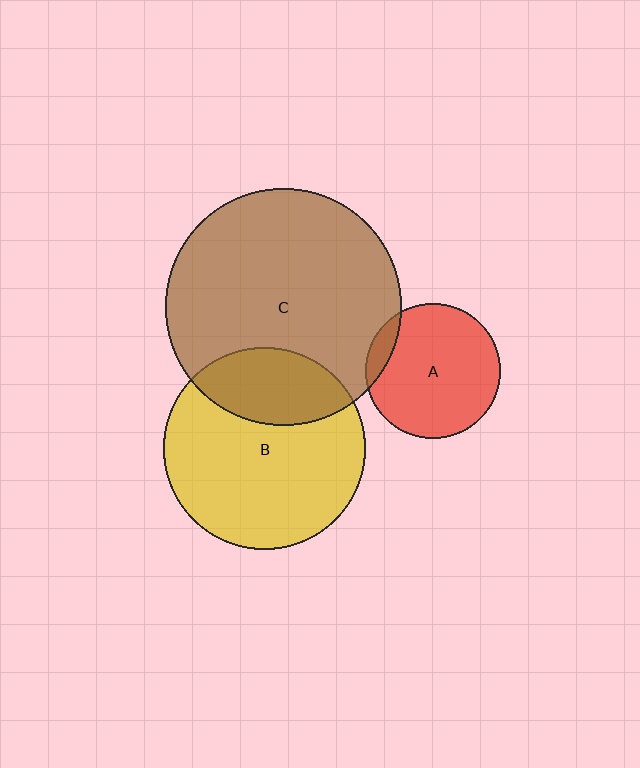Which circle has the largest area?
Circle C (brown).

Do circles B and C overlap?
Yes.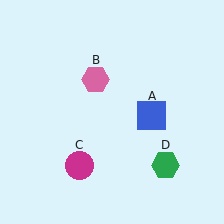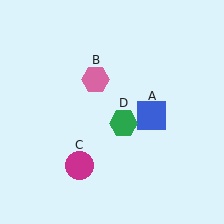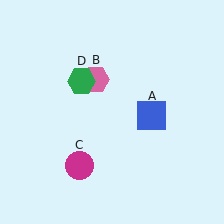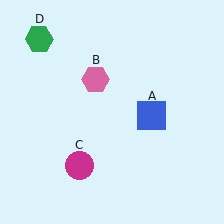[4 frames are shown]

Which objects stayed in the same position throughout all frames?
Blue square (object A) and pink hexagon (object B) and magenta circle (object C) remained stationary.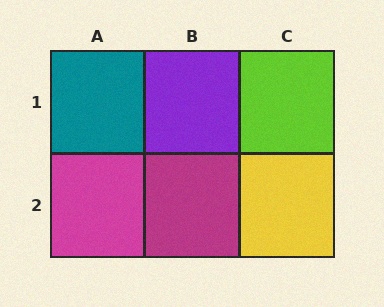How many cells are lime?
1 cell is lime.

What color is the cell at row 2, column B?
Magenta.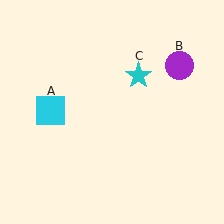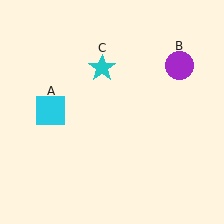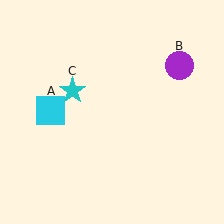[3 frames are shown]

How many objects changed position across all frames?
1 object changed position: cyan star (object C).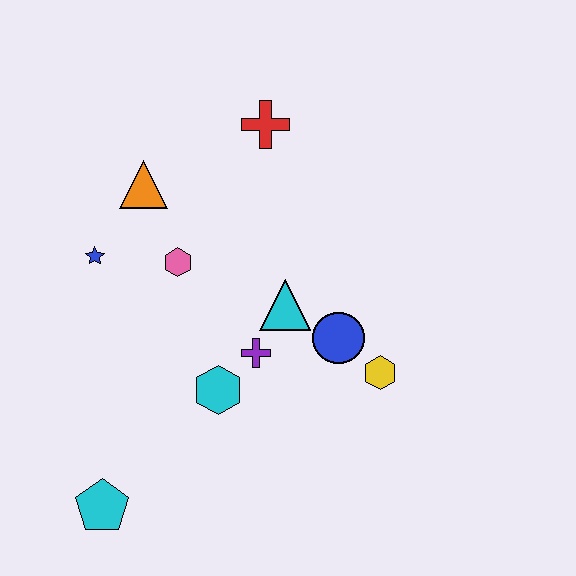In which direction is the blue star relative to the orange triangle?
The blue star is below the orange triangle.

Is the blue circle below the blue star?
Yes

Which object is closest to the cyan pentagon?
The cyan hexagon is closest to the cyan pentagon.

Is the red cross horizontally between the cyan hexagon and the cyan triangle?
Yes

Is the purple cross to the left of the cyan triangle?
Yes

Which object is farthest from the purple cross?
The red cross is farthest from the purple cross.